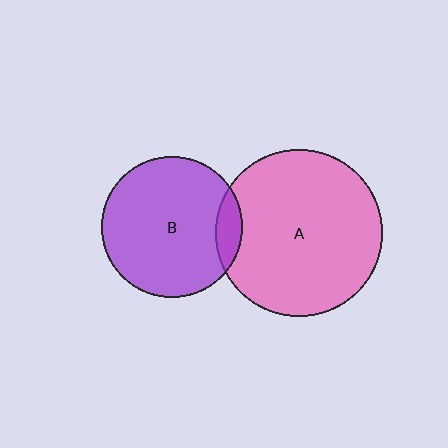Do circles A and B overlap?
Yes.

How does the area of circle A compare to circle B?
Approximately 1.4 times.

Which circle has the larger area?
Circle A (pink).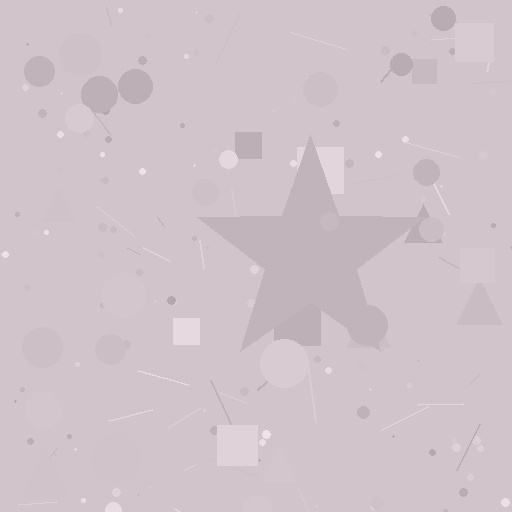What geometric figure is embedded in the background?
A star is embedded in the background.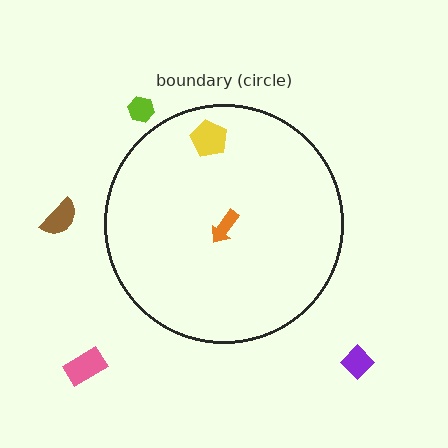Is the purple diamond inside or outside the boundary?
Outside.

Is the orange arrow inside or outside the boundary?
Inside.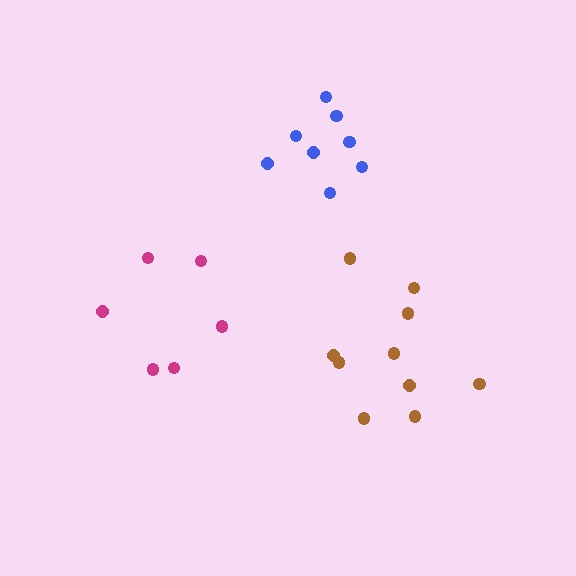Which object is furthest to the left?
The magenta cluster is leftmost.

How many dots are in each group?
Group 1: 6 dots, Group 2: 10 dots, Group 3: 8 dots (24 total).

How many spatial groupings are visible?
There are 3 spatial groupings.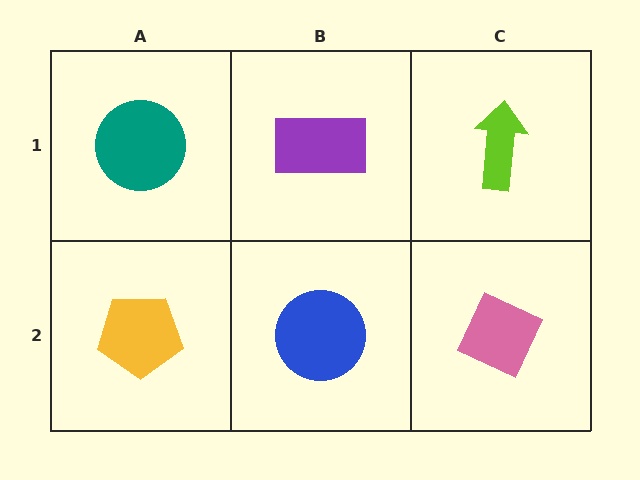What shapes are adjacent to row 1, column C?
A pink diamond (row 2, column C), a purple rectangle (row 1, column B).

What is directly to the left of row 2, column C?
A blue circle.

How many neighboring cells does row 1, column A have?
2.